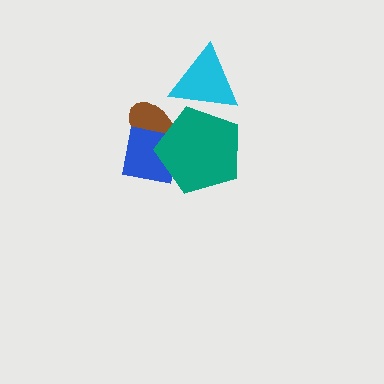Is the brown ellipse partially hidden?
Yes, it is partially covered by another shape.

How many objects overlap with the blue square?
2 objects overlap with the blue square.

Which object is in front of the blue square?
The teal pentagon is in front of the blue square.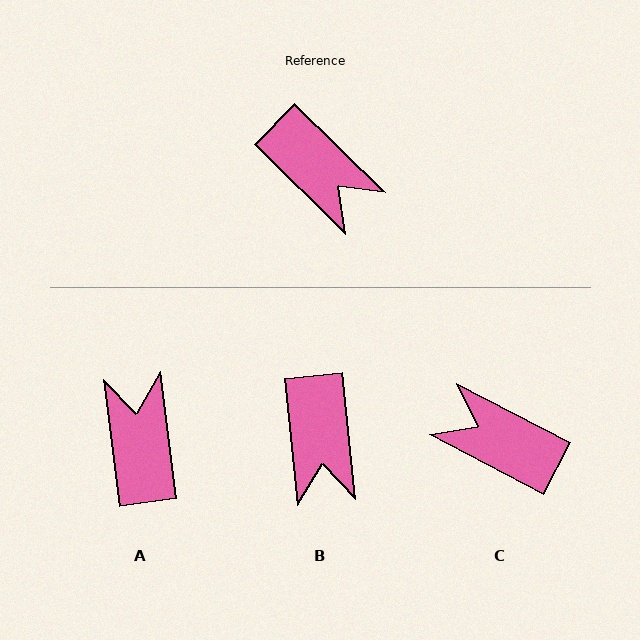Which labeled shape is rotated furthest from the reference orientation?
C, about 163 degrees away.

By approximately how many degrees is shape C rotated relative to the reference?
Approximately 163 degrees clockwise.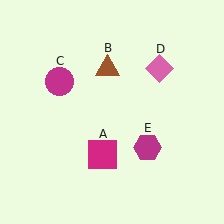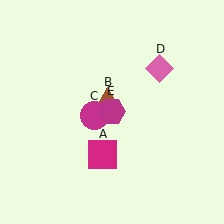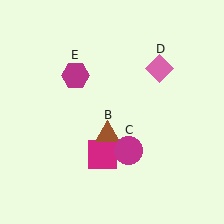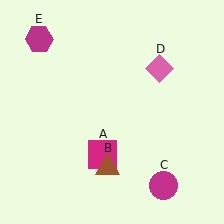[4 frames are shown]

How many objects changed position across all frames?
3 objects changed position: brown triangle (object B), magenta circle (object C), magenta hexagon (object E).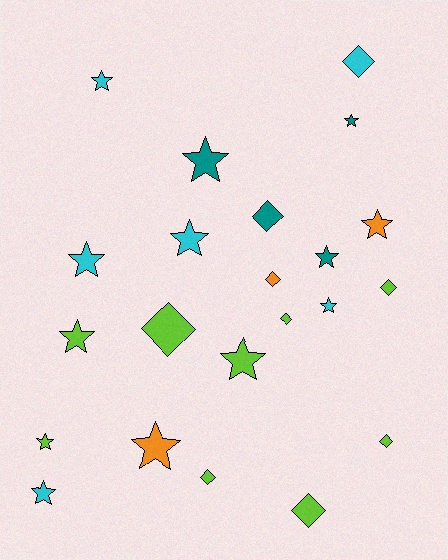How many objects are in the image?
There are 22 objects.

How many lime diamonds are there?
There are 6 lime diamonds.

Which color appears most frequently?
Lime, with 9 objects.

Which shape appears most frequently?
Star, with 13 objects.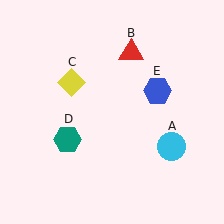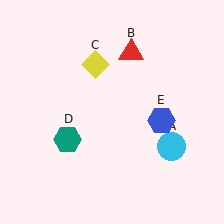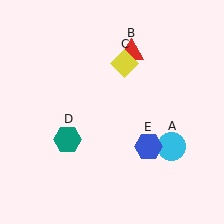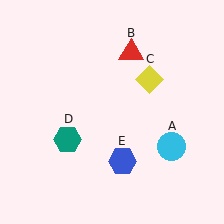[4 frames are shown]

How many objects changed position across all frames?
2 objects changed position: yellow diamond (object C), blue hexagon (object E).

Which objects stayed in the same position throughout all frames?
Cyan circle (object A) and red triangle (object B) and teal hexagon (object D) remained stationary.